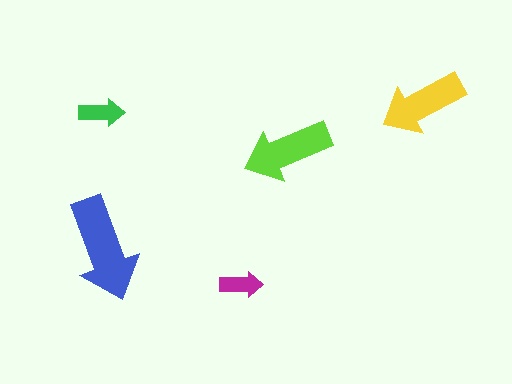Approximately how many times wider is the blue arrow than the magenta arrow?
About 2.5 times wider.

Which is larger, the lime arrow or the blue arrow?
The blue one.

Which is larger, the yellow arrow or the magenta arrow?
The yellow one.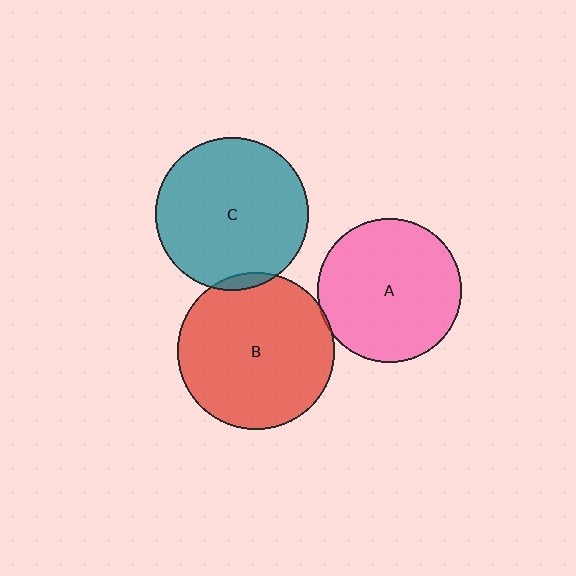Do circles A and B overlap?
Yes.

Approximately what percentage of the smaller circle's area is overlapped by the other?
Approximately 5%.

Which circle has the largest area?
Circle B (red).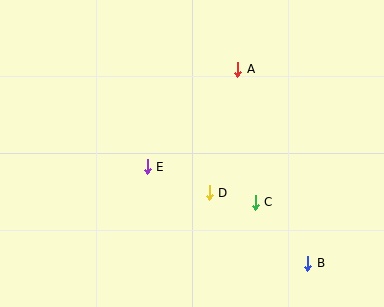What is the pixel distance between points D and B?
The distance between D and B is 121 pixels.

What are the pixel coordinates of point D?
Point D is at (209, 193).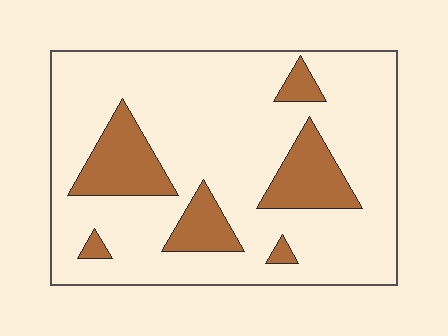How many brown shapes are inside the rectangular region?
6.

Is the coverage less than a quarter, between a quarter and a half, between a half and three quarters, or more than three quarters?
Less than a quarter.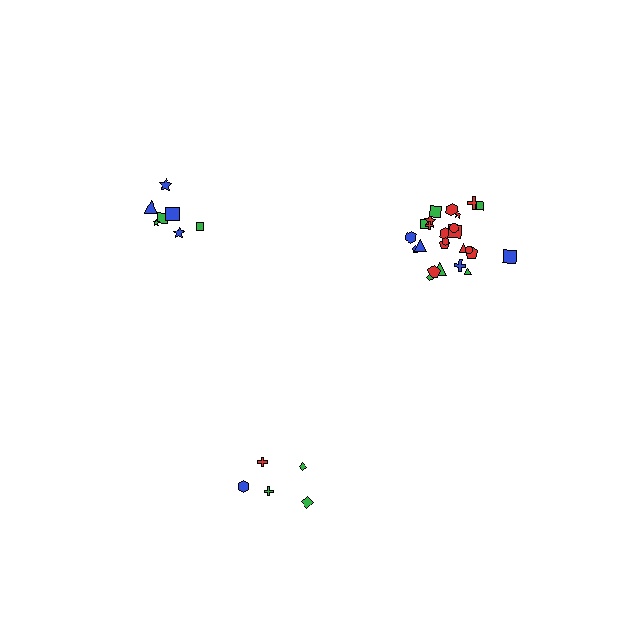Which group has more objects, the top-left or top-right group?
The top-right group.